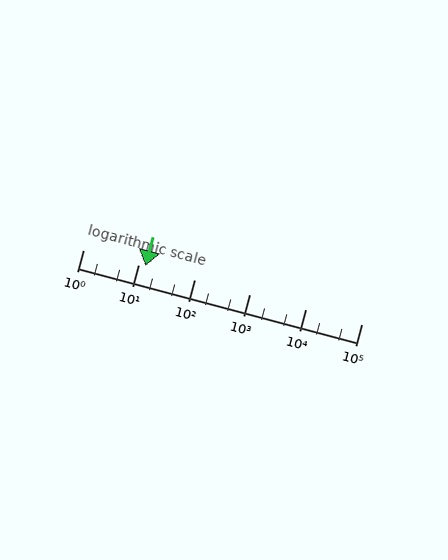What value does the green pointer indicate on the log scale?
The pointer indicates approximately 13.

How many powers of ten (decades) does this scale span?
The scale spans 5 decades, from 1 to 100000.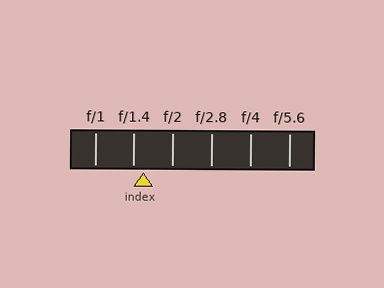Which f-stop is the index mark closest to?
The index mark is closest to f/1.4.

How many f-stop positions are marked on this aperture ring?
There are 6 f-stop positions marked.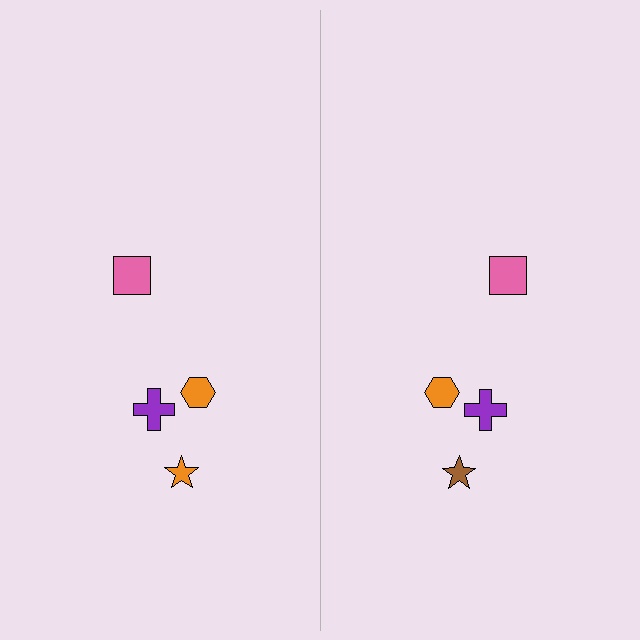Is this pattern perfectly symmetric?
No, the pattern is not perfectly symmetric. The brown star on the right side breaks the symmetry — its mirror counterpart is orange.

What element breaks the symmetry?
The brown star on the right side breaks the symmetry — its mirror counterpart is orange.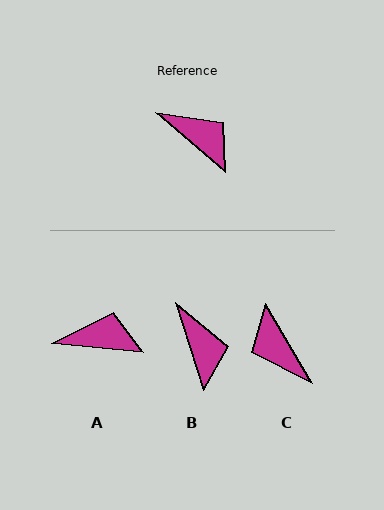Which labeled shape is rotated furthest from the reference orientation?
C, about 161 degrees away.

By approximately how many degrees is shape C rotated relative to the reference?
Approximately 161 degrees counter-clockwise.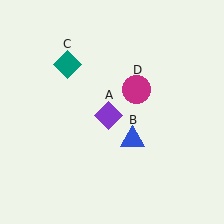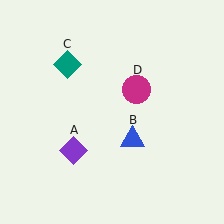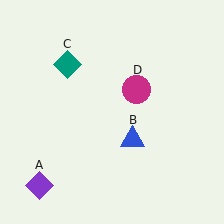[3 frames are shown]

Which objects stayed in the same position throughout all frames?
Blue triangle (object B) and teal diamond (object C) and magenta circle (object D) remained stationary.